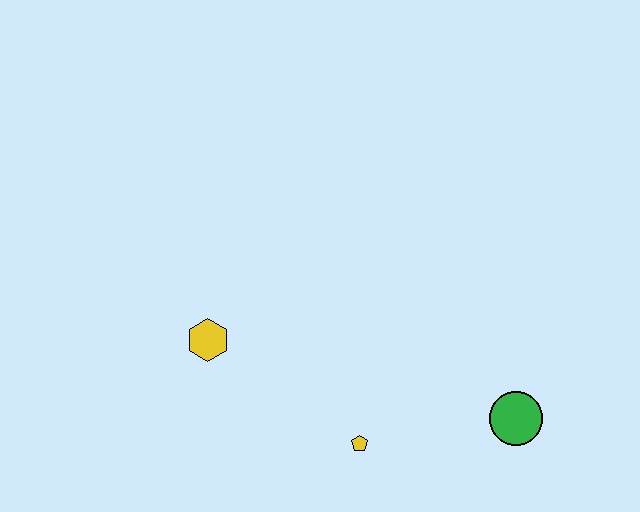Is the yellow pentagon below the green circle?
Yes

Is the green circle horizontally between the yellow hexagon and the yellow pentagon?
No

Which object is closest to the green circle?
The yellow pentagon is closest to the green circle.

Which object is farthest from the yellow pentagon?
The yellow hexagon is farthest from the yellow pentagon.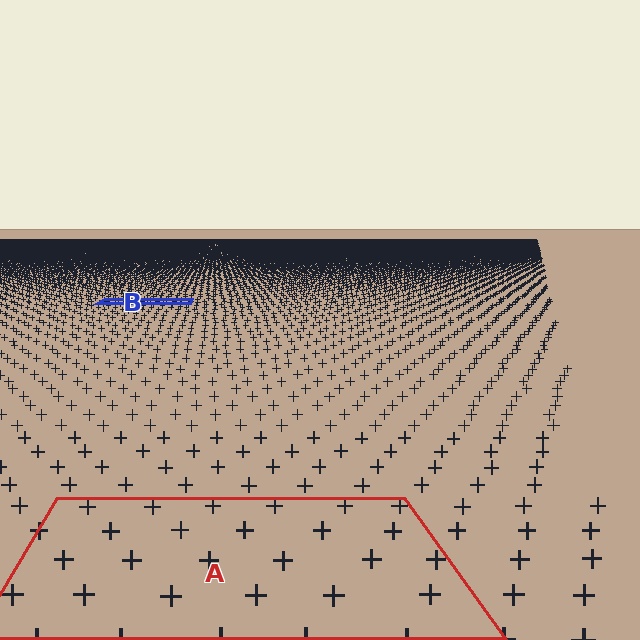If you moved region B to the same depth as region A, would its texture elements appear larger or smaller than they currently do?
They would appear larger. At a closer depth, the same texture elements are projected at a bigger on-screen size.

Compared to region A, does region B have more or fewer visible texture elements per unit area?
Region B has more texture elements per unit area — they are packed more densely because it is farther away.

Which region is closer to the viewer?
Region A is closer. The texture elements there are larger and more spread out.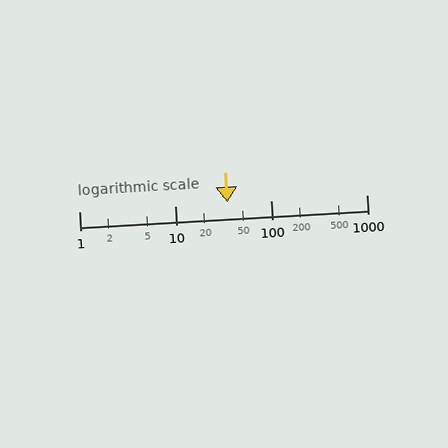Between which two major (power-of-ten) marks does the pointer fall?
The pointer is between 10 and 100.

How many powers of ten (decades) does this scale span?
The scale spans 3 decades, from 1 to 1000.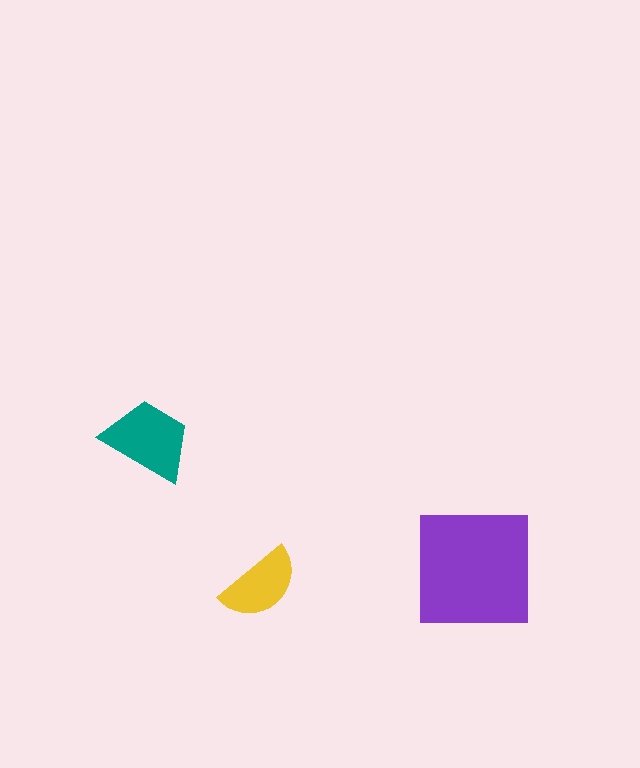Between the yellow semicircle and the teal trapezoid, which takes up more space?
The teal trapezoid.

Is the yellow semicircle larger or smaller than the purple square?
Smaller.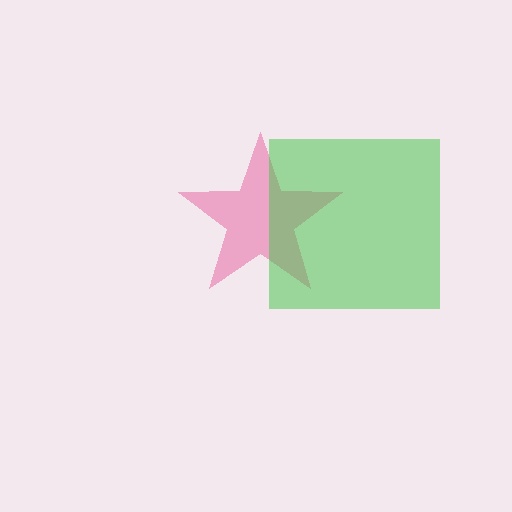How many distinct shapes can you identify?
There are 2 distinct shapes: a pink star, a green square.